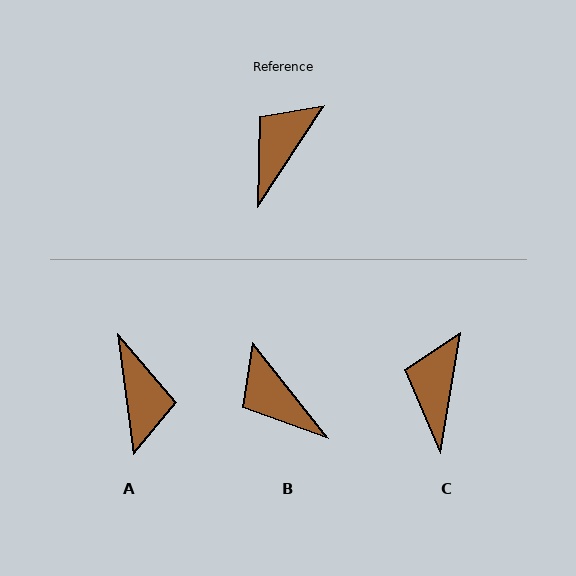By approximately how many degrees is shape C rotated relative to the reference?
Approximately 24 degrees counter-clockwise.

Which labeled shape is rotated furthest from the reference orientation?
A, about 139 degrees away.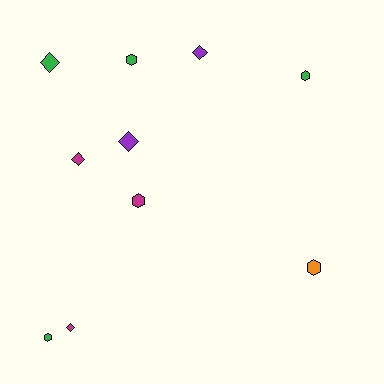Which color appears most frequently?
Green, with 4 objects.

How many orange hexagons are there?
There is 1 orange hexagon.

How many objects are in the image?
There are 10 objects.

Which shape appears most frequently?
Hexagon, with 5 objects.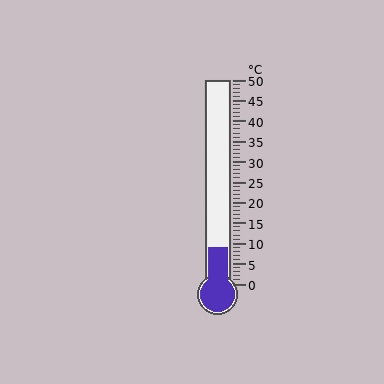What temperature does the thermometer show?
The thermometer shows approximately 9°C.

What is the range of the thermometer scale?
The thermometer scale ranges from 0°C to 50°C.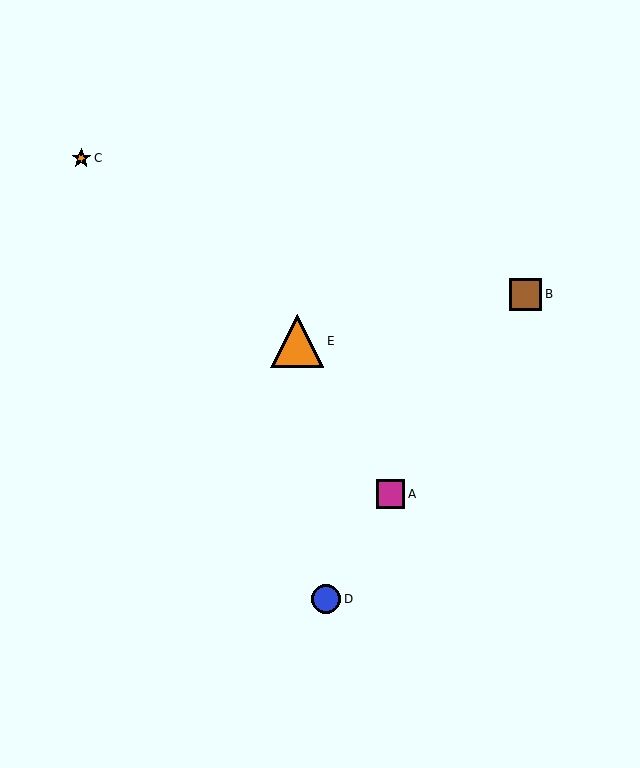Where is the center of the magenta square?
The center of the magenta square is at (390, 494).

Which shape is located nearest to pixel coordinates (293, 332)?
The orange triangle (labeled E) at (297, 341) is nearest to that location.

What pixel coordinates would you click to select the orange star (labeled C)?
Click at (81, 158) to select the orange star C.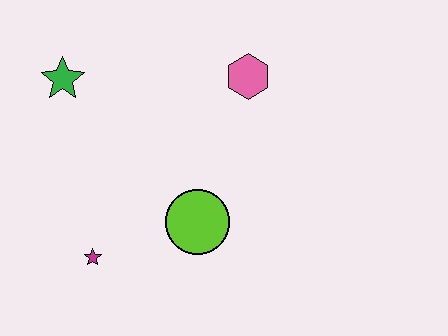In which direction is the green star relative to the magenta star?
The green star is above the magenta star.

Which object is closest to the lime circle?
The magenta star is closest to the lime circle.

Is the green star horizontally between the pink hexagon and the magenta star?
No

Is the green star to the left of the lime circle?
Yes